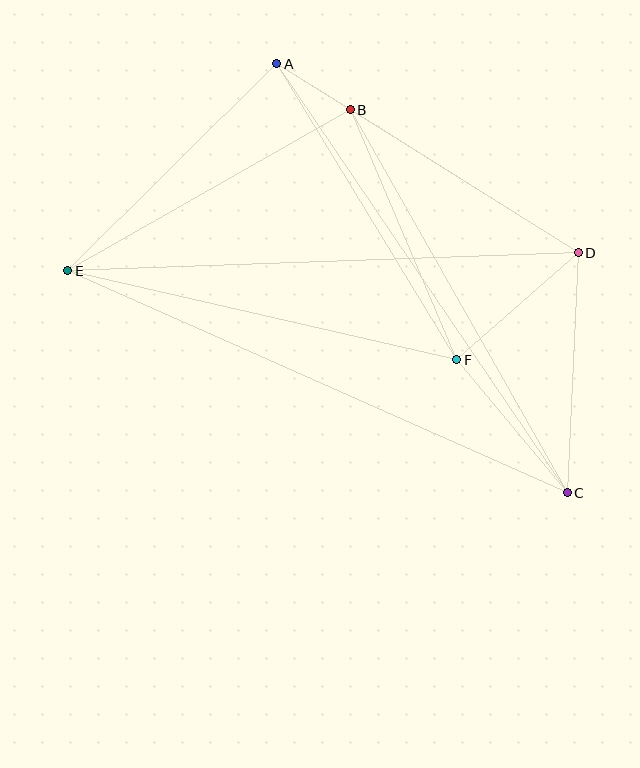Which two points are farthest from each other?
Points C and E are farthest from each other.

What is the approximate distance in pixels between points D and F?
The distance between D and F is approximately 162 pixels.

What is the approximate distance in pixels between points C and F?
The distance between C and F is approximately 173 pixels.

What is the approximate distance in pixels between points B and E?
The distance between B and E is approximately 325 pixels.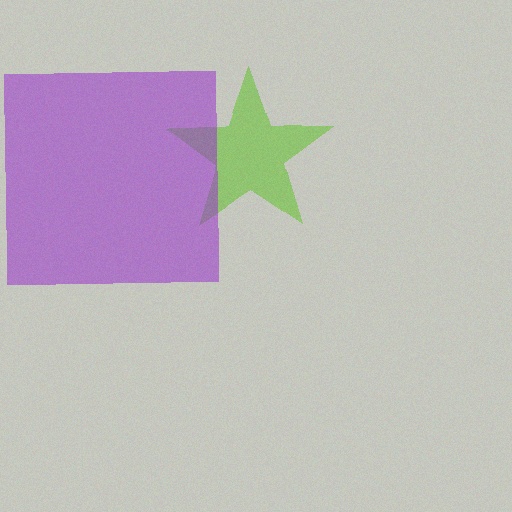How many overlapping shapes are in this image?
There are 2 overlapping shapes in the image.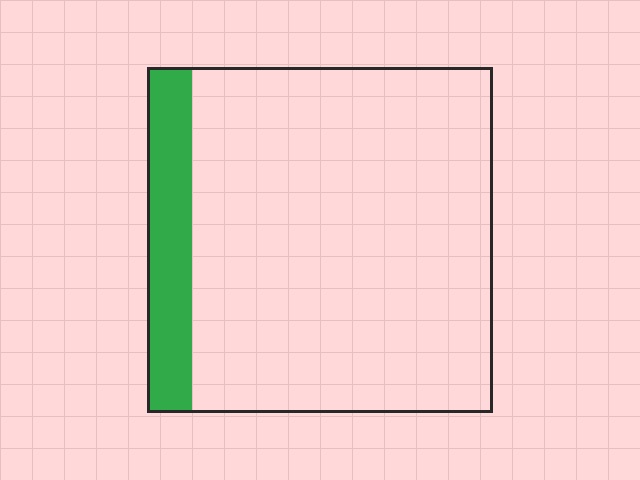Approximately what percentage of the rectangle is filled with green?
Approximately 15%.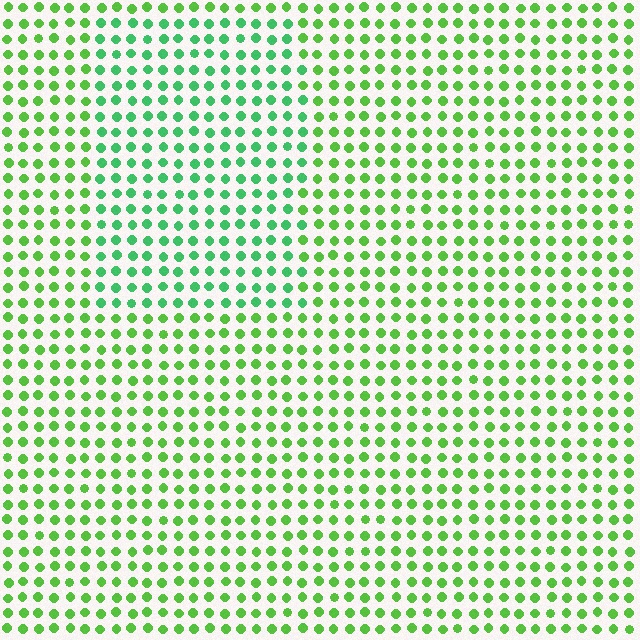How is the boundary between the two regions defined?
The boundary is defined purely by a slight shift in hue (about 29 degrees). Spacing, size, and orientation are identical on both sides.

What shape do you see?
I see a rectangle.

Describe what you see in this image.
The image is filled with small lime elements in a uniform arrangement. A rectangle-shaped region is visible where the elements are tinted to a slightly different hue, forming a subtle color boundary.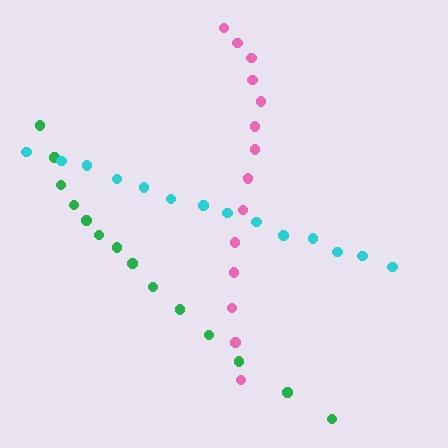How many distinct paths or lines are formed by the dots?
There are 3 distinct paths.